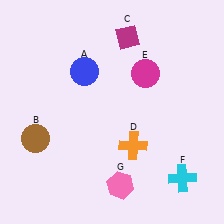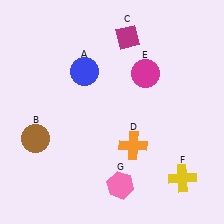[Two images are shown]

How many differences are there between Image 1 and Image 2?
There is 1 difference between the two images.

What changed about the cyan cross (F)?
In Image 1, F is cyan. In Image 2, it changed to yellow.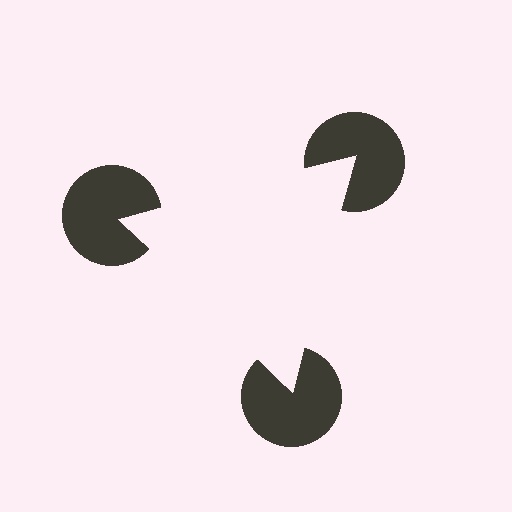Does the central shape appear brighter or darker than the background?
It typically appears slightly brighter than the background, even though no actual brightness change is drawn.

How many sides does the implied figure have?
3 sides.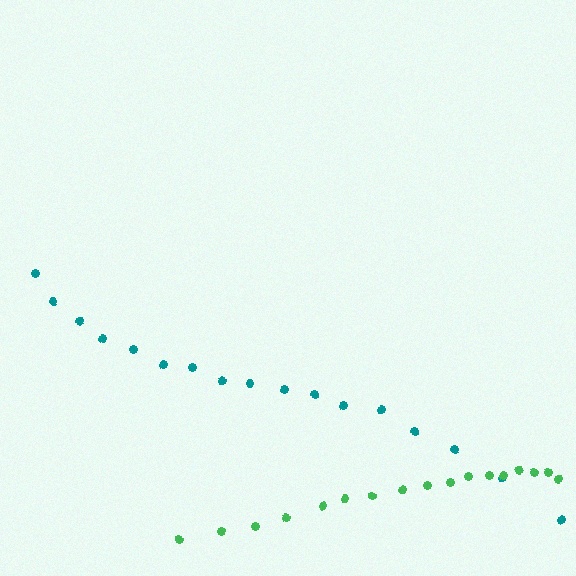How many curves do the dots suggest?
There are 2 distinct paths.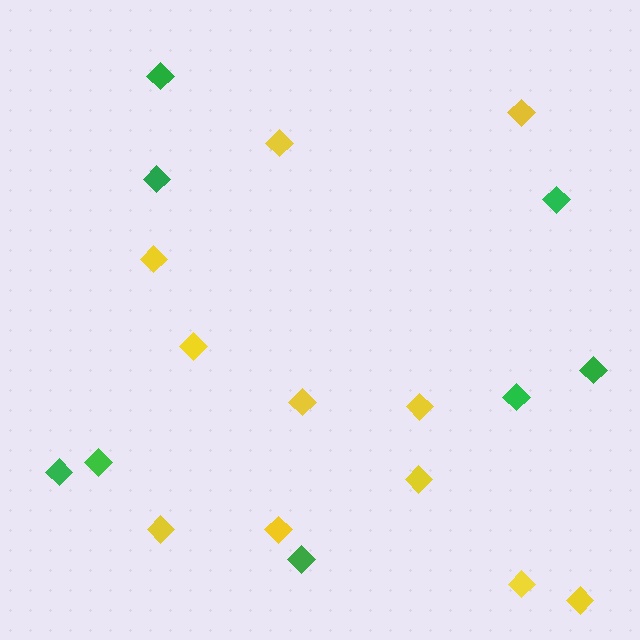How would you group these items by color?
There are 2 groups: one group of green diamonds (8) and one group of yellow diamonds (11).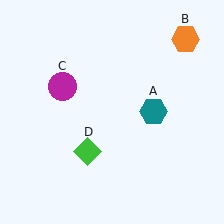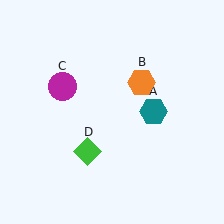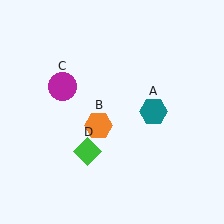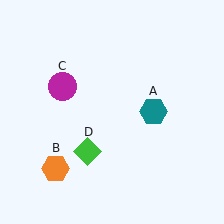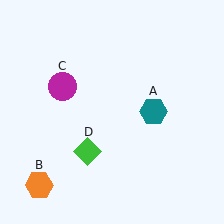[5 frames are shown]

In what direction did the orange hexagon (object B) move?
The orange hexagon (object B) moved down and to the left.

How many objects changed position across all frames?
1 object changed position: orange hexagon (object B).